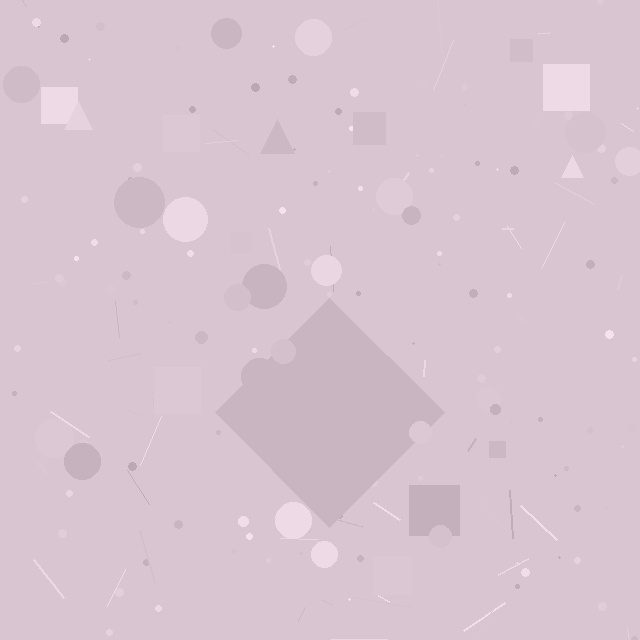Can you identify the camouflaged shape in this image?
The camouflaged shape is a diamond.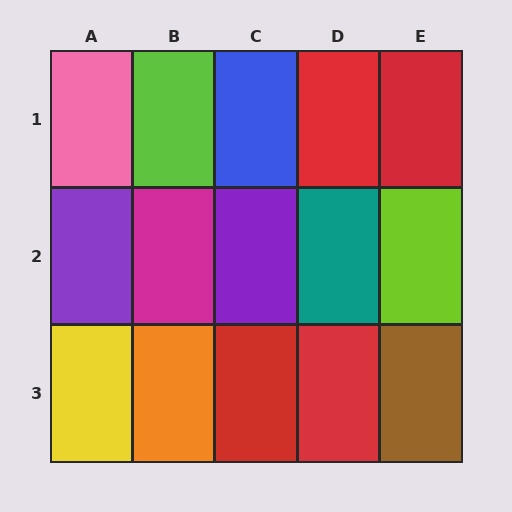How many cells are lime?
2 cells are lime.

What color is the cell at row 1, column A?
Pink.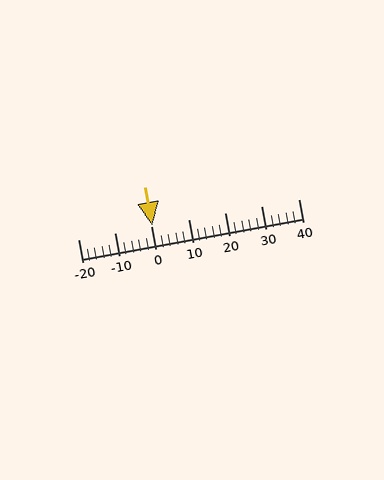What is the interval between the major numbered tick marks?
The major tick marks are spaced 10 units apart.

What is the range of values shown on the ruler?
The ruler shows values from -20 to 40.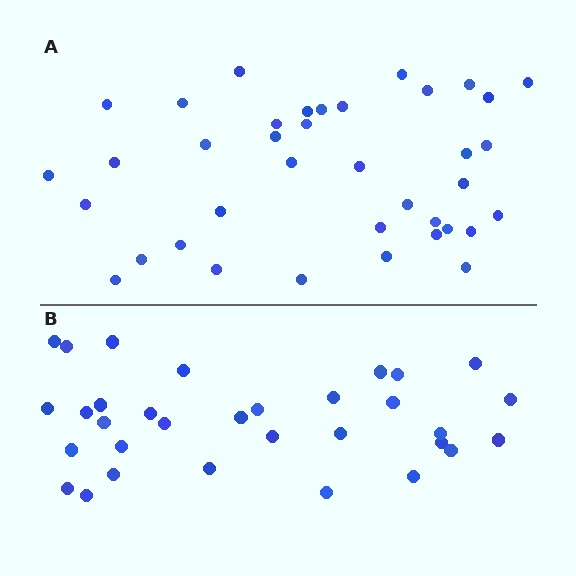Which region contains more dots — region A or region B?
Region A (the top region) has more dots.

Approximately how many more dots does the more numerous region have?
Region A has about 6 more dots than region B.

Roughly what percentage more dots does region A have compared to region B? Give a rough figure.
About 20% more.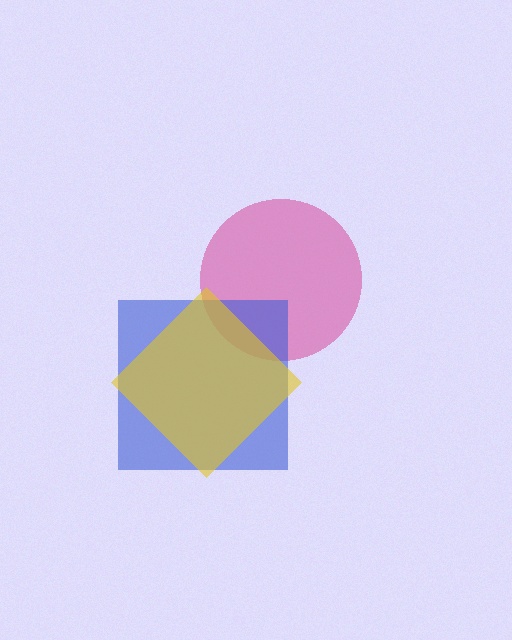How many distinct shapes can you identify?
There are 3 distinct shapes: a pink circle, a blue square, a yellow diamond.